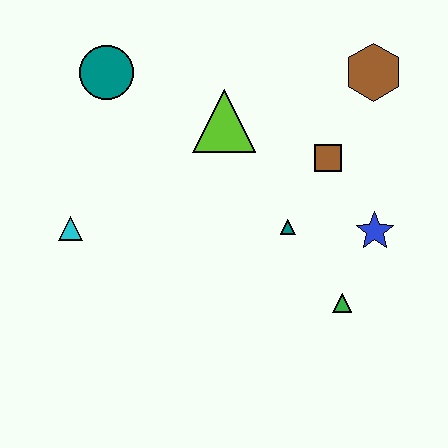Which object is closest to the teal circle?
The lime triangle is closest to the teal circle.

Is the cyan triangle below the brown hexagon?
Yes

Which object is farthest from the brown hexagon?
The cyan triangle is farthest from the brown hexagon.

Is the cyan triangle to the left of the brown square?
Yes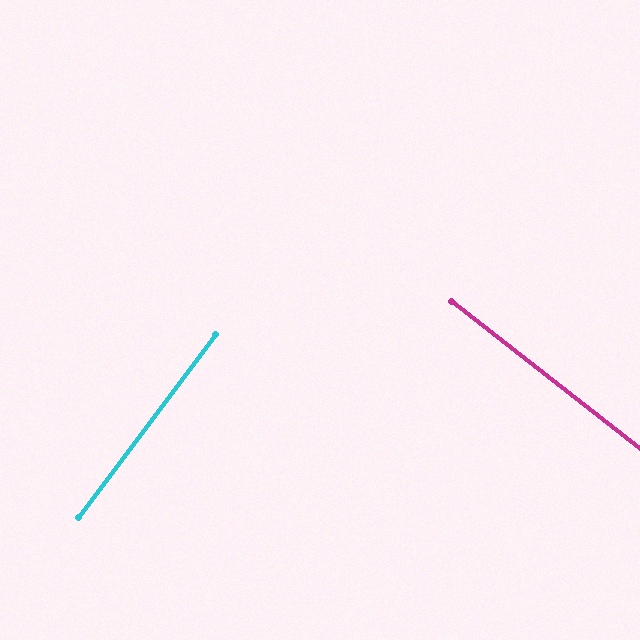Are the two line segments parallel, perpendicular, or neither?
Perpendicular — they meet at approximately 89°.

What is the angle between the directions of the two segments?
Approximately 89 degrees.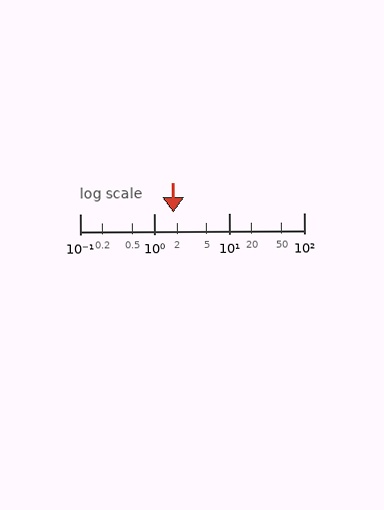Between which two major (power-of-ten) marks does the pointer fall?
The pointer is between 1 and 10.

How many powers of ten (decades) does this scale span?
The scale spans 3 decades, from 0.1 to 100.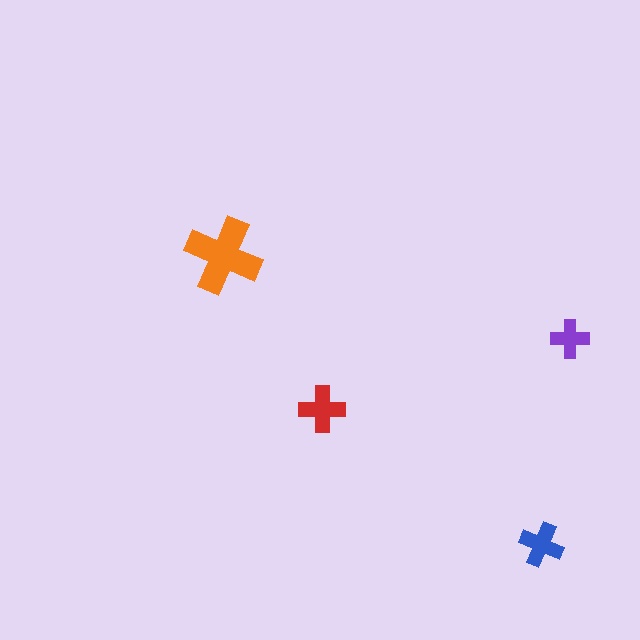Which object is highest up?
The orange cross is topmost.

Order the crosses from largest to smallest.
the orange one, the red one, the blue one, the purple one.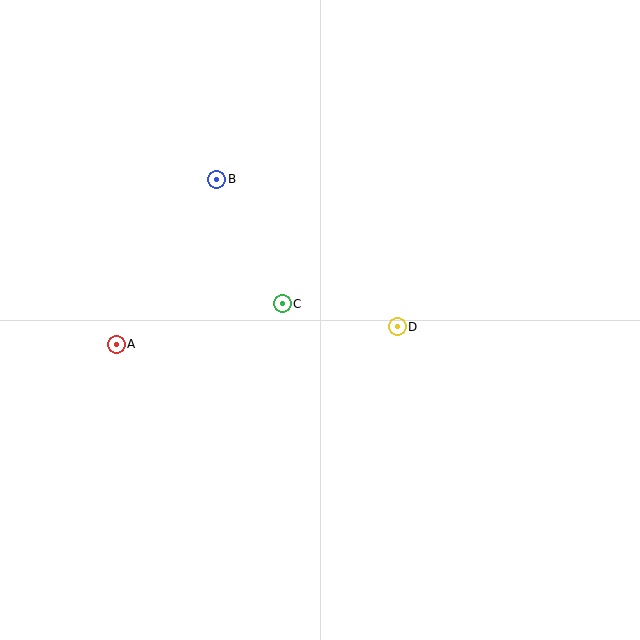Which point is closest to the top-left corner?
Point B is closest to the top-left corner.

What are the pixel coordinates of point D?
Point D is at (397, 327).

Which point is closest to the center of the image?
Point C at (282, 304) is closest to the center.